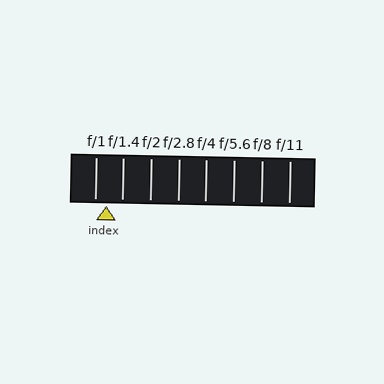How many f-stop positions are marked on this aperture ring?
There are 8 f-stop positions marked.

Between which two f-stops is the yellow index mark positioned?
The index mark is between f/1 and f/1.4.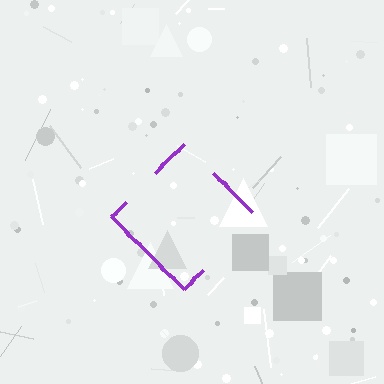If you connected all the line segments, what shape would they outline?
They would outline a diamond.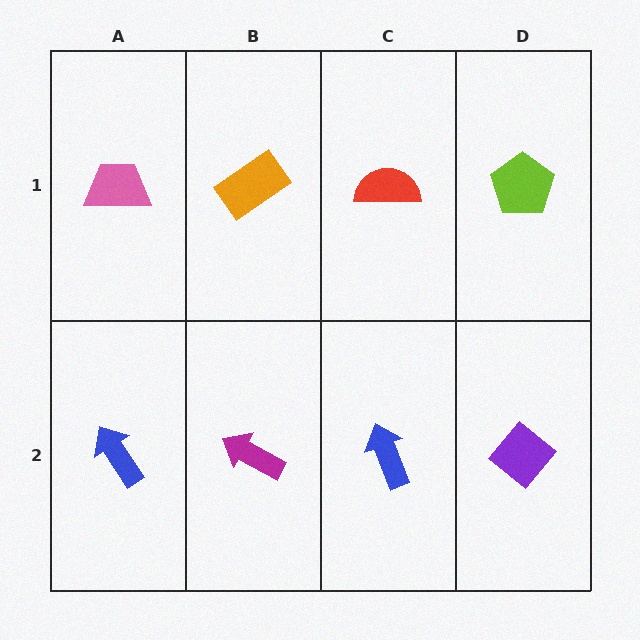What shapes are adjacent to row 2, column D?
A lime pentagon (row 1, column D), a blue arrow (row 2, column C).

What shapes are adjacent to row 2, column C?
A red semicircle (row 1, column C), a magenta arrow (row 2, column B), a purple diamond (row 2, column D).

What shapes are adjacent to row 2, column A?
A pink trapezoid (row 1, column A), a magenta arrow (row 2, column B).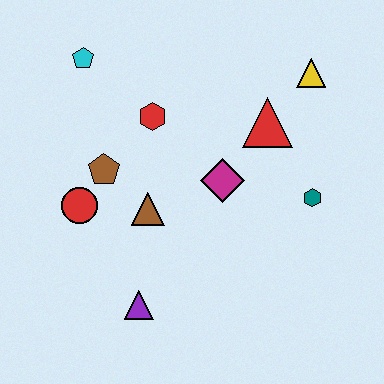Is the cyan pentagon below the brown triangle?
No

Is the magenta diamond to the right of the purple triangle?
Yes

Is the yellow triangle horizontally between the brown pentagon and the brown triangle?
No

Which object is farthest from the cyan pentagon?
The teal hexagon is farthest from the cyan pentagon.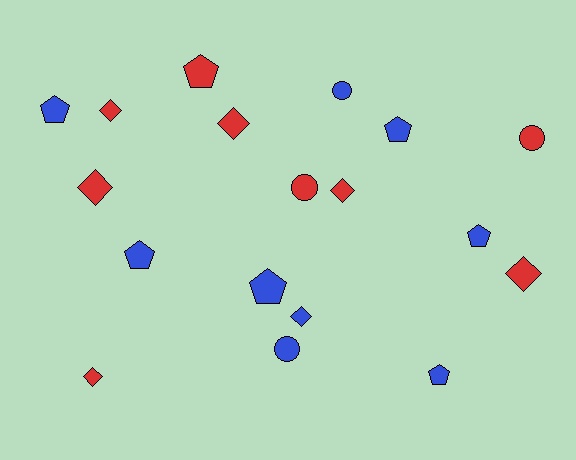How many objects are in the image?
There are 18 objects.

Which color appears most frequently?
Red, with 9 objects.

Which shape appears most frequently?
Diamond, with 7 objects.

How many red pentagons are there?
There is 1 red pentagon.